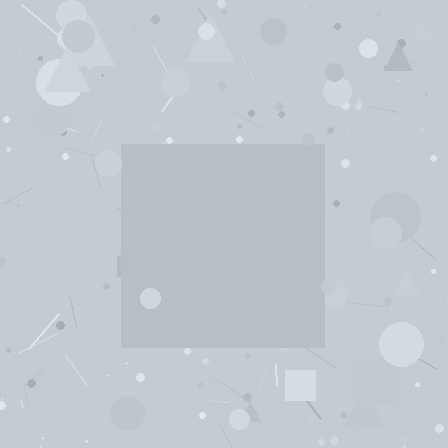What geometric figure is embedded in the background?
A square is embedded in the background.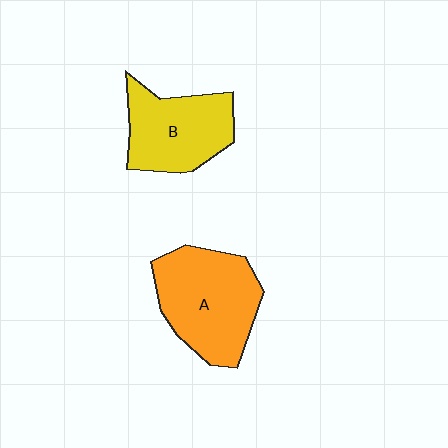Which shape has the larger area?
Shape A (orange).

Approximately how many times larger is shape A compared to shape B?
Approximately 1.2 times.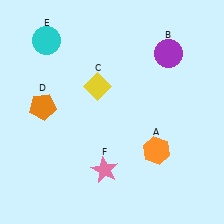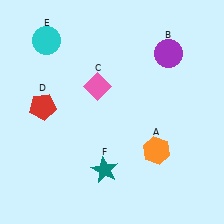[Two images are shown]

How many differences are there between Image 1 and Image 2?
There are 3 differences between the two images.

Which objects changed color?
C changed from yellow to pink. D changed from orange to red. F changed from pink to teal.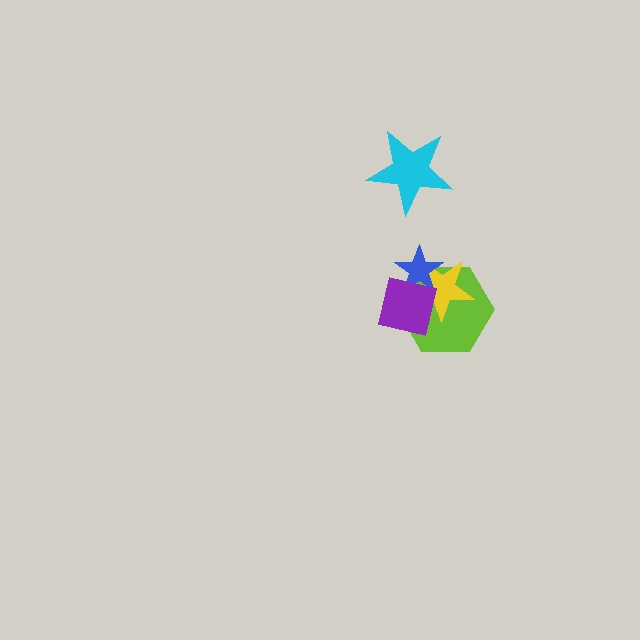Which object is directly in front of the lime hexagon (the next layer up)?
The yellow star is directly in front of the lime hexagon.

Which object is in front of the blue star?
The purple square is in front of the blue star.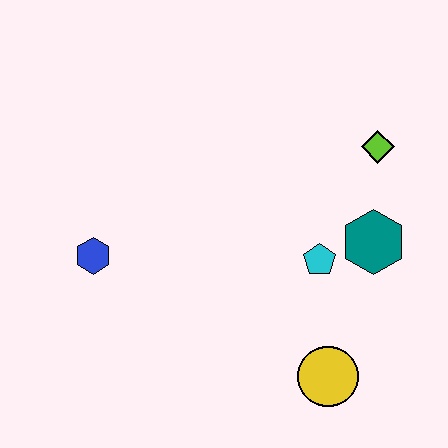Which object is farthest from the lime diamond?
The blue hexagon is farthest from the lime diamond.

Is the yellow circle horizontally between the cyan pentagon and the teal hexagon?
Yes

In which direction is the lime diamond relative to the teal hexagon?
The lime diamond is above the teal hexagon.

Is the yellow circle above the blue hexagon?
No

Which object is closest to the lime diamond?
The teal hexagon is closest to the lime diamond.